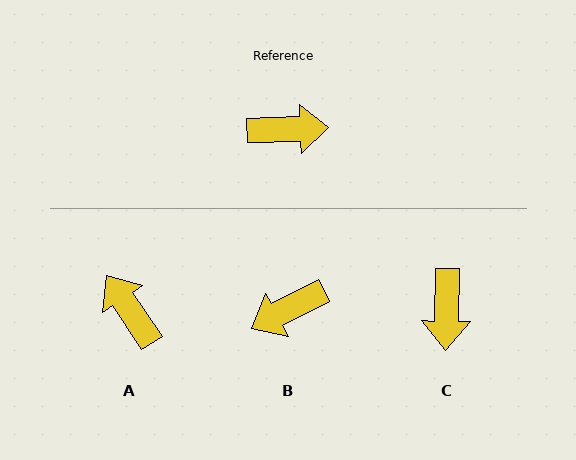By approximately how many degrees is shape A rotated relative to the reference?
Approximately 122 degrees counter-clockwise.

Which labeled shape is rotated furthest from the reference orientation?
B, about 155 degrees away.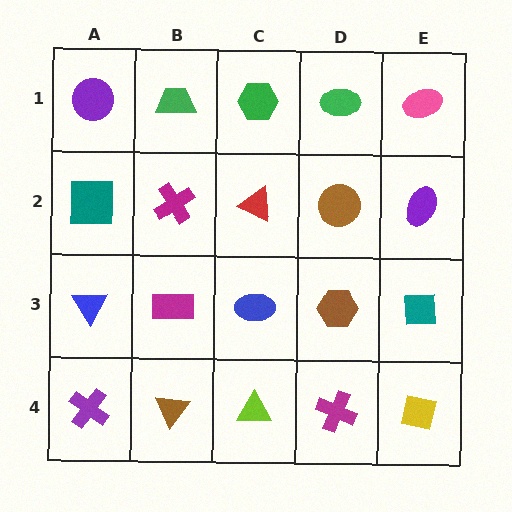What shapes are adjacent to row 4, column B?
A magenta rectangle (row 3, column B), a purple cross (row 4, column A), a lime triangle (row 4, column C).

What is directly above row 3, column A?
A teal square.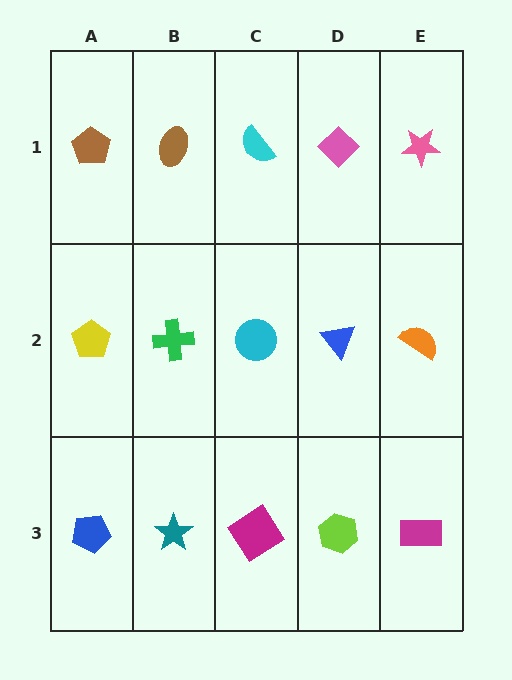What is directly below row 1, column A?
A yellow pentagon.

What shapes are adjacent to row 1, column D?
A blue triangle (row 2, column D), a cyan semicircle (row 1, column C), a pink star (row 1, column E).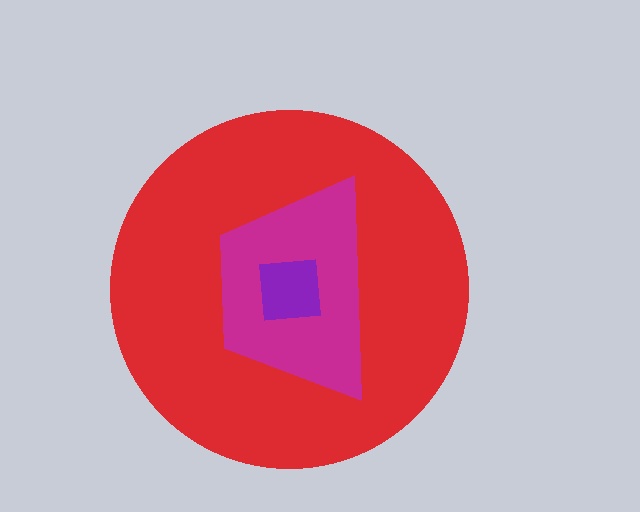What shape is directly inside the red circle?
The magenta trapezoid.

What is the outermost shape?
The red circle.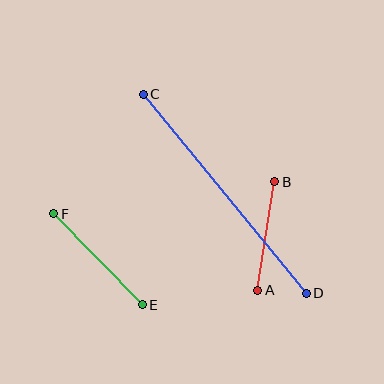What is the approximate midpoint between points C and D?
The midpoint is at approximately (225, 194) pixels.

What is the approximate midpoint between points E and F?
The midpoint is at approximately (98, 259) pixels.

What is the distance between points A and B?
The distance is approximately 110 pixels.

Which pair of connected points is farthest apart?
Points C and D are farthest apart.